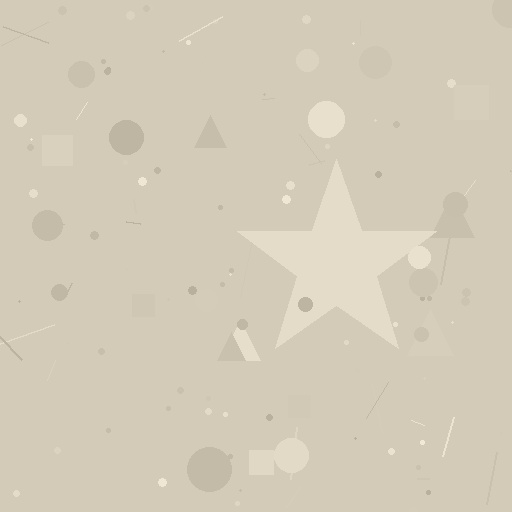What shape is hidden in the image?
A star is hidden in the image.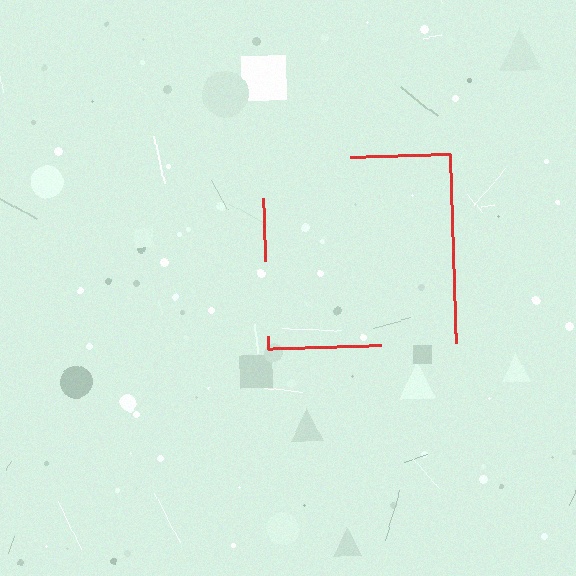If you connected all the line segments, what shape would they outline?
They would outline a square.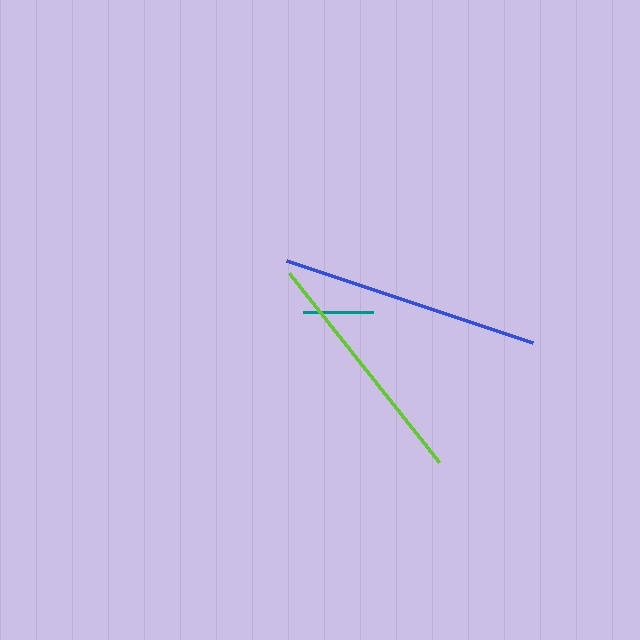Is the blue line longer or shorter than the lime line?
The blue line is longer than the lime line.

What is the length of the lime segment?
The lime segment is approximately 242 pixels long.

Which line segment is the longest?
The blue line is the longest at approximately 260 pixels.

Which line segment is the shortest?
The teal line is the shortest at approximately 70 pixels.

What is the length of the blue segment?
The blue segment is approximately 260 pixels long.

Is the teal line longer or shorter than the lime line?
The lime line is longer than the teal line.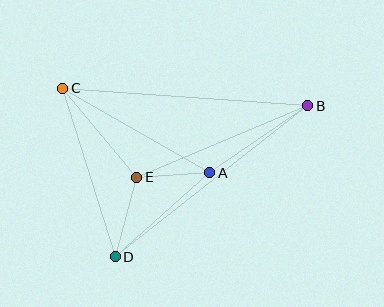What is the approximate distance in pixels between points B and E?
The distance between B and E is approximately 185 pixels.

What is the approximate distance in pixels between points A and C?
The distance between A and C is approximately 170 pixels.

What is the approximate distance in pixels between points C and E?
The distance between C and E is approximately 116 pixels.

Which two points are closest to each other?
Points A and E are closest to each other.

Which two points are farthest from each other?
Points B and C are farthest from each other.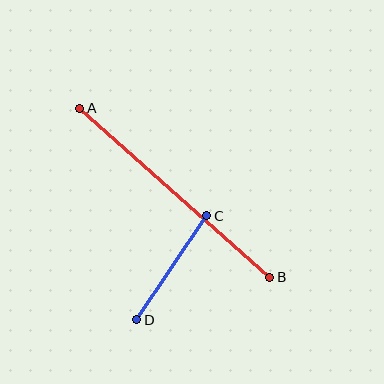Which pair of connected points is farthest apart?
Points A and B are farthest apart.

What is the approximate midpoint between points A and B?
The midpoint is at approximately (175, 193) pixels.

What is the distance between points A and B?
The distance is approximately 254 pixels.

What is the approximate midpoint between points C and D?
The midpoint is at approximately (172, 268) pixels.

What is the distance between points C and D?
The distance is approximately 125 pixels.